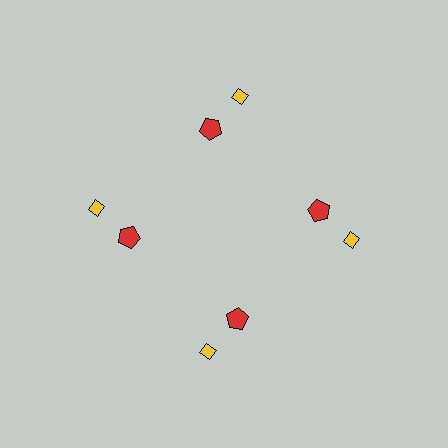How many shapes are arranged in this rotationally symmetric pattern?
There are 8 shapes, arranged in 4 groups of 2.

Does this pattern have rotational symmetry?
Yes, this pattern has 4-fold rotational symmetry. It looks the same after rotating 90 degrees around the center.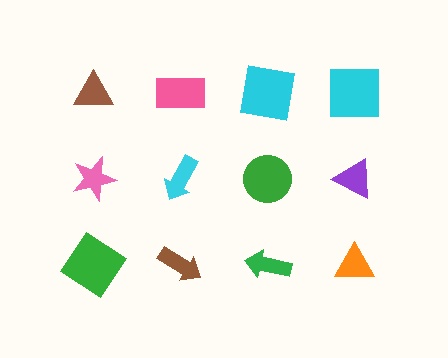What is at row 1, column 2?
A pink rectangle.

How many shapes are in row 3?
4 shapes.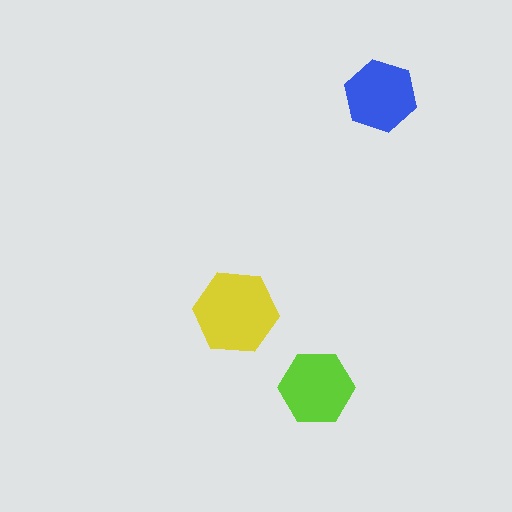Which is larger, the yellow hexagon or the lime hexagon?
The yellow one.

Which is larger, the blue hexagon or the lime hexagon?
The lime one.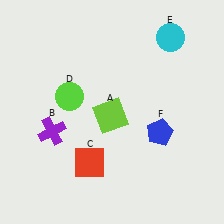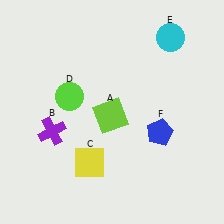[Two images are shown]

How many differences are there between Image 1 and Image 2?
There is 1 difference between the two images.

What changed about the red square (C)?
In Image 1, C is red. In Image 2, it changed to yellow.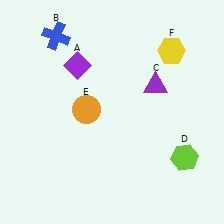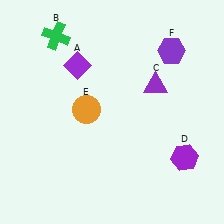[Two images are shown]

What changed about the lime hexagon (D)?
In Image 1, D is lime. In Image 2, it changed to purple.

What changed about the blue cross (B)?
In Image 1, B is blue. In Image 2, it changed to green.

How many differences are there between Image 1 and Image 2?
There are 3 differences between the two images.